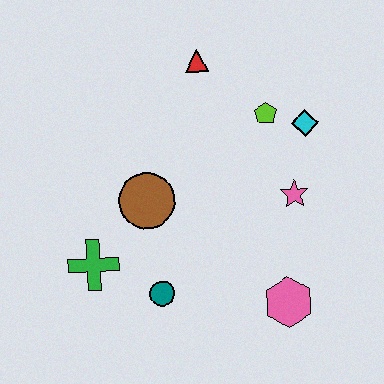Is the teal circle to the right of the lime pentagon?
No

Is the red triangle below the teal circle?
No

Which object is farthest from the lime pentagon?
The green cross is farthest from the lime pentagon.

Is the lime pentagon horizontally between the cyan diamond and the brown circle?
Yes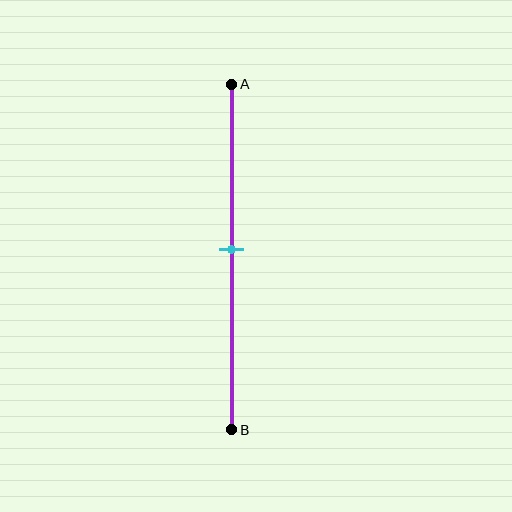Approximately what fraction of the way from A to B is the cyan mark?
The cyan mark is approximately 50% of the way from A to B.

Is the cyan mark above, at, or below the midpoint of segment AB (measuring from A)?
The cyan mark is approximately at the midpoint of segment AB.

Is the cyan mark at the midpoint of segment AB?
Yes, the mark is approximately at the midpoint.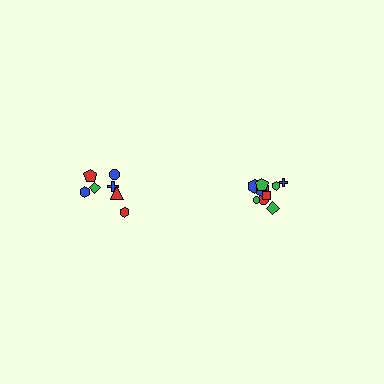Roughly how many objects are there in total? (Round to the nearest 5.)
Roughly 15 objects in total.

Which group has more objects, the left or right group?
The right group.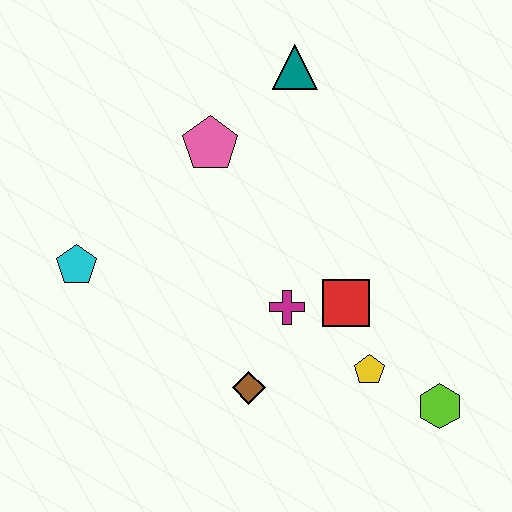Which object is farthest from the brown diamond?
The teal triangle is farthest from the brown diamond.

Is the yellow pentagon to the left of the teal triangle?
No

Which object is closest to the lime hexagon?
The yellow pentagon is closest to the lime hexagon.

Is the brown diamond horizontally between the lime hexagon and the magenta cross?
No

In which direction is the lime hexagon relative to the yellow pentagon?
The lime hexagon is to the right of the yellow pentagon.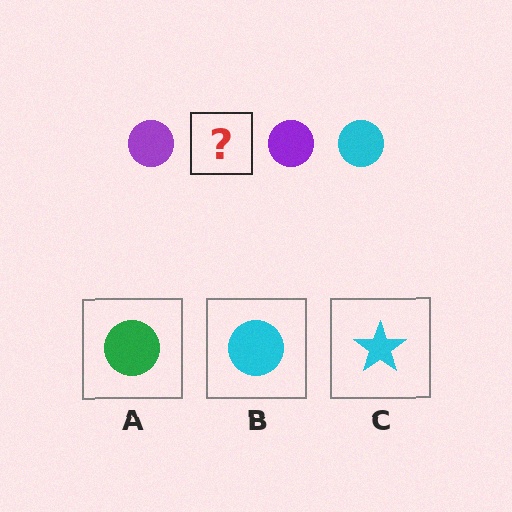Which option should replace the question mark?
Option B.